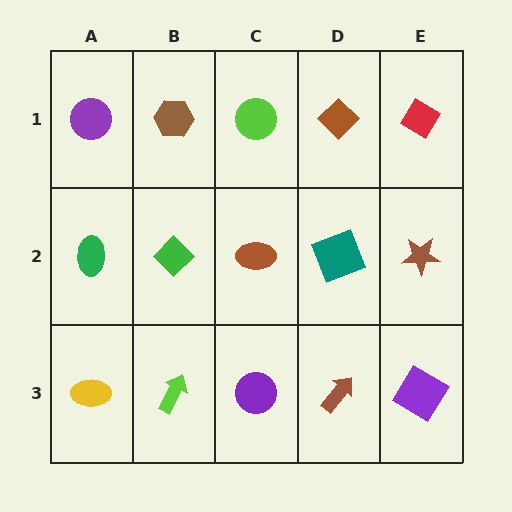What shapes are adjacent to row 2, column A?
A purple circle (row 1, column A), a yellow ellipse (row 3, column A), a green diamond (row 2, column B).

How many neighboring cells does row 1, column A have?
2.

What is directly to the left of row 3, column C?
A lime arrow.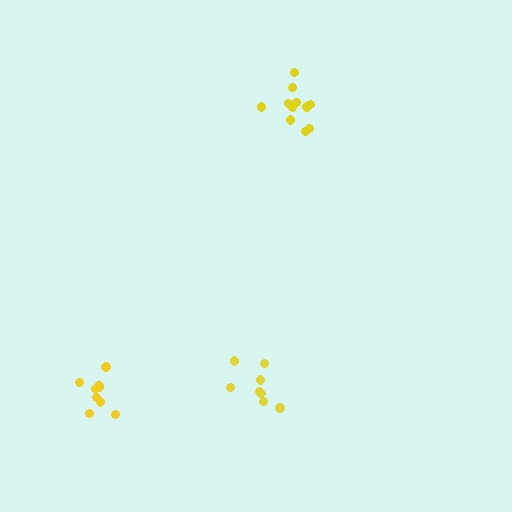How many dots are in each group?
Group 1: 11 dots, Group 2: 9 dots, Group 3: 8 dots (28 total).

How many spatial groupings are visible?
There are 3 spatial groupings.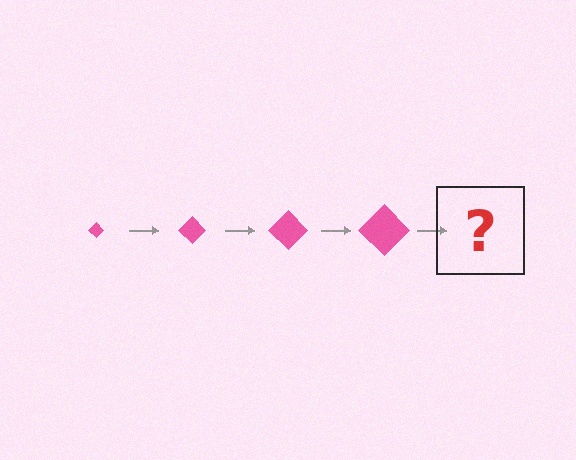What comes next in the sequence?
The next element should be a pink diamond, larger than the previous one.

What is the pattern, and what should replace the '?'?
The pattern is that the diamond gets progressively larger each step. The '?' should be a pink diamond, larger than the previous one.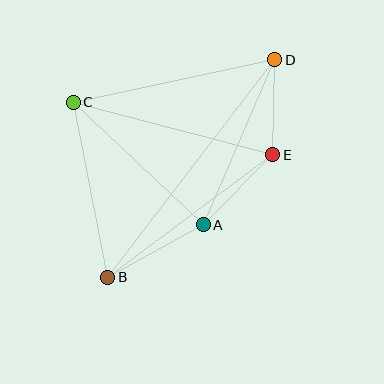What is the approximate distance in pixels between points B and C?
The distance between B and C is approximately 178 pixels.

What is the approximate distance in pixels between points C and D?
The distance between C and D is approximately 206 pixels.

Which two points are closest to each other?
Points D and E are closest to each other.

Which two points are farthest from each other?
Points B and D are farthest from each other.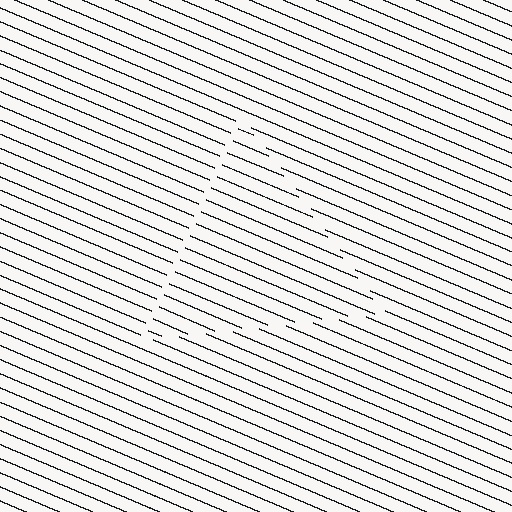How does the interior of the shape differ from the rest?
The interior of the shape contains the same grating, shifted by half a period — the contour is defined by the phase discontinuity where line-ends from the inner and outer gratings abut.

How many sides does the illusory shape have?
3 sides — the line-ends trace a triangle.